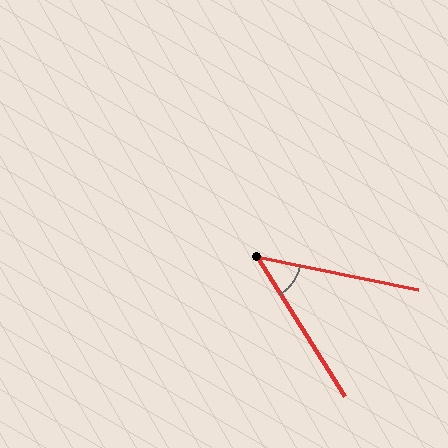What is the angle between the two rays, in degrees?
Approximately 46 degrees.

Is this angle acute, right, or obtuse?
It is acute.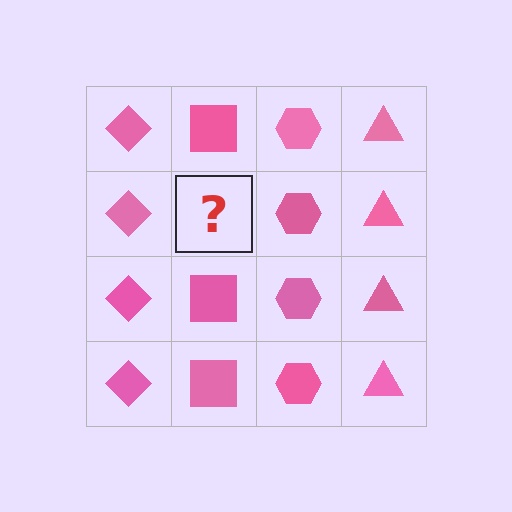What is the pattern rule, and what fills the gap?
The rule is that each column has a consistent shape. The gap should be filled with a pink square.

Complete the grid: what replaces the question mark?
The question mark should be replaced with a pink square.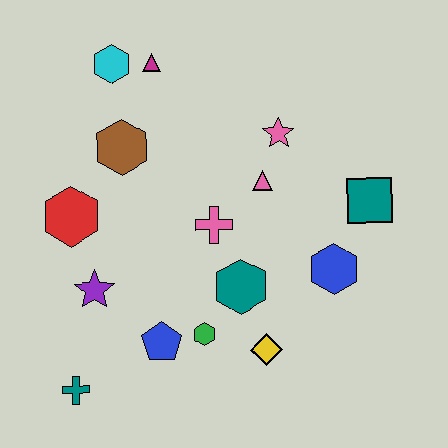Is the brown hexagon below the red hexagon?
No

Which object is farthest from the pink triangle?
The teal cross is farthest from the pink triangle.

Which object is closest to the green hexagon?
The blue pentagon is closest to the green hexagon.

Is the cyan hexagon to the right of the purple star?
Yes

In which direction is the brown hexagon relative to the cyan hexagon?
The brown hexagon is below the cyan hexagon.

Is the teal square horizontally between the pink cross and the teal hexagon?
No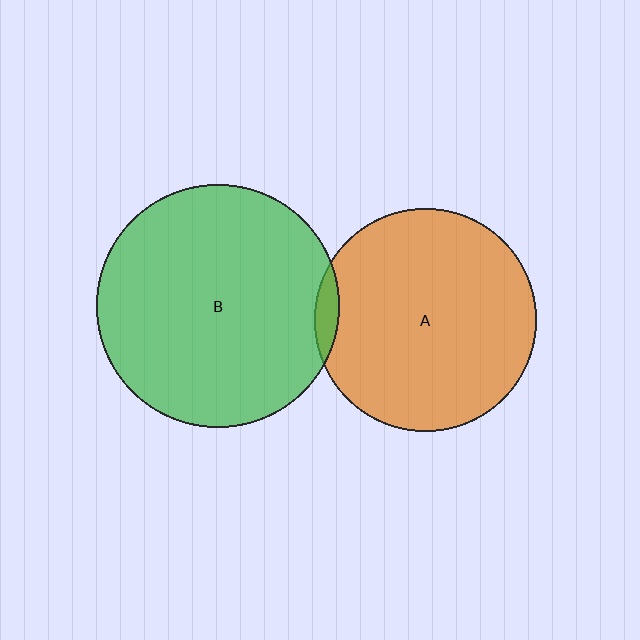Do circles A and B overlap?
Yes.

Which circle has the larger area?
Circle B (green).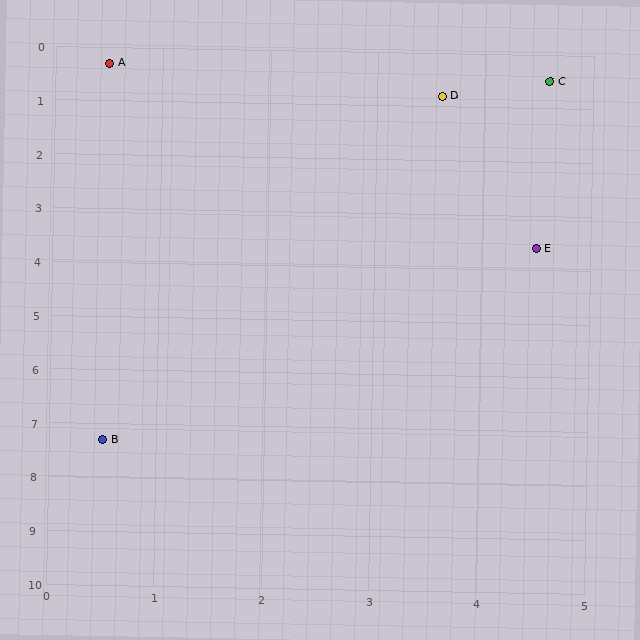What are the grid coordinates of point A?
Point A is at approximately (0.5, 0.3).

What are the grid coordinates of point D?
Point D is at approximately (3.6, 0.8).